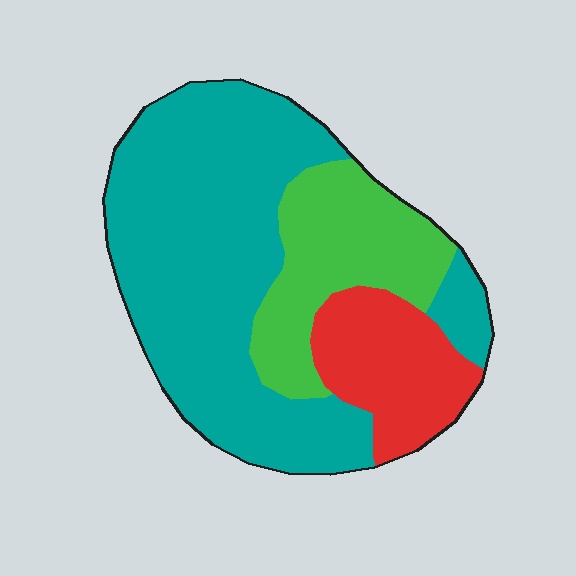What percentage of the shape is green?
Green covers 23% of the shape.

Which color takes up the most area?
Teal, at roughly 60%.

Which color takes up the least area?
Red, at roughly 15%.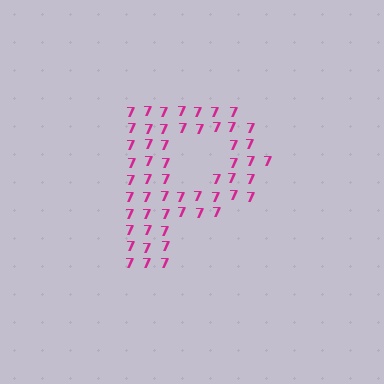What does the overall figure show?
The overall figure shows the letter P.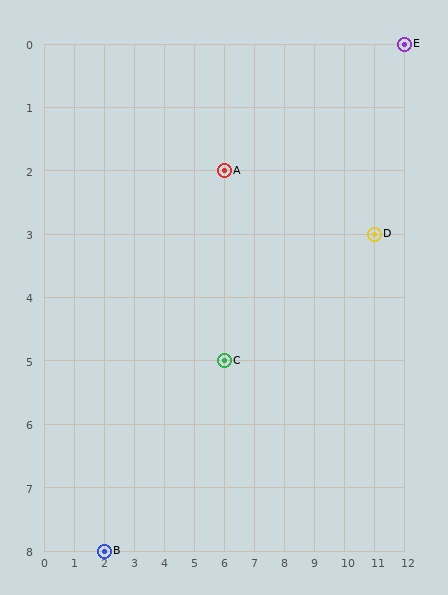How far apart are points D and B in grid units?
Points D and B are 9 columns and 5 rows apart (about 10.3 grid units diagonally).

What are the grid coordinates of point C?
Point C is at grid coordinates (6, 5).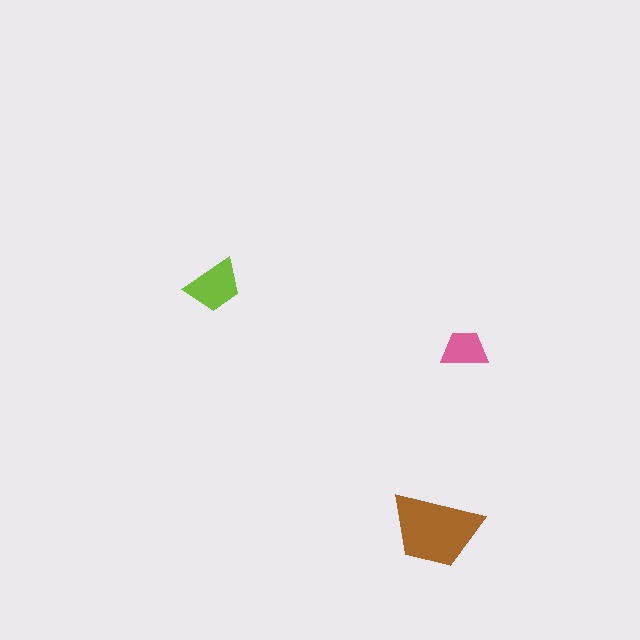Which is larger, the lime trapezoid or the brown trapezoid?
The brown one.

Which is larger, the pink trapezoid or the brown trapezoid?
The brown one.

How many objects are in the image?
There are 3 objects in the image.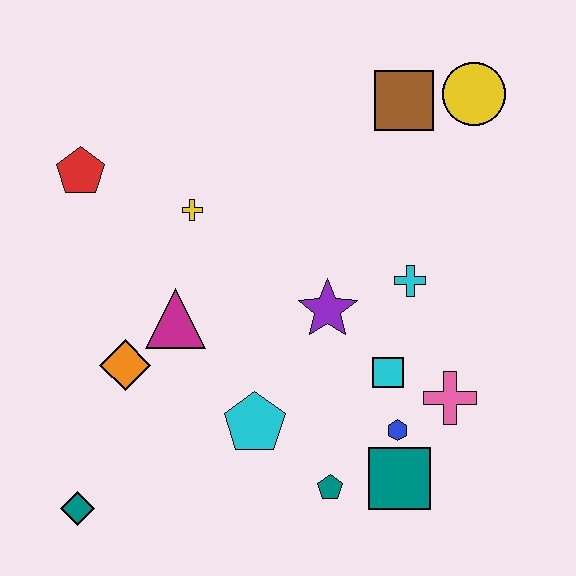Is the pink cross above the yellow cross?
No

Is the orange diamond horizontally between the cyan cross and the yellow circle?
No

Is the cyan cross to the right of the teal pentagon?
Yes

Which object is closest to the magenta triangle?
The orange diamond is closest to the magenta triangle.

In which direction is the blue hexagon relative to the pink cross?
The blue hexagon is to the left of the pink cross.